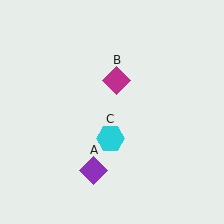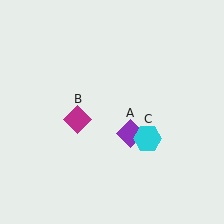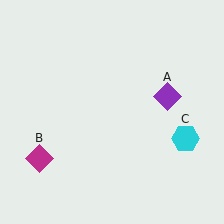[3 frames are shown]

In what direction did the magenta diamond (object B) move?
The magenta diamond (object B) moved down and to the left.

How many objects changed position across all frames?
3 objects changed position: purple diamond (object A), magenta diamond (object B), cyan hexagon (object C).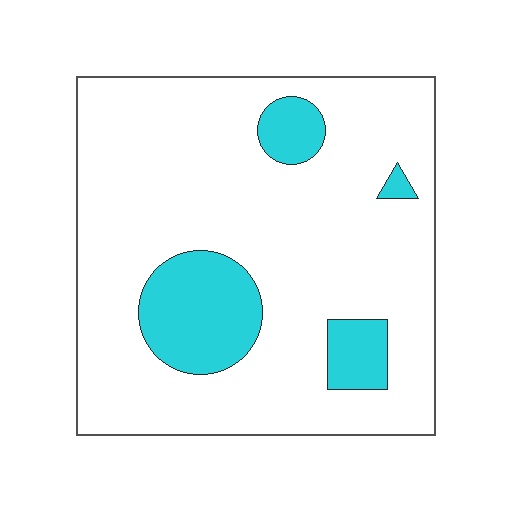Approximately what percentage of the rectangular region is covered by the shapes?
Approximately 15%.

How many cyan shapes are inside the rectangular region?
4.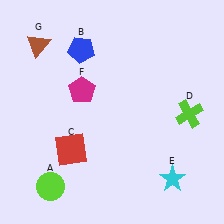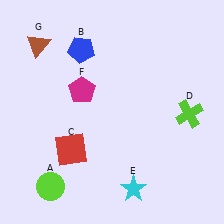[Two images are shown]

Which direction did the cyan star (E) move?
The cyan star (E) moved left.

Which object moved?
The cyan star (E) moved left.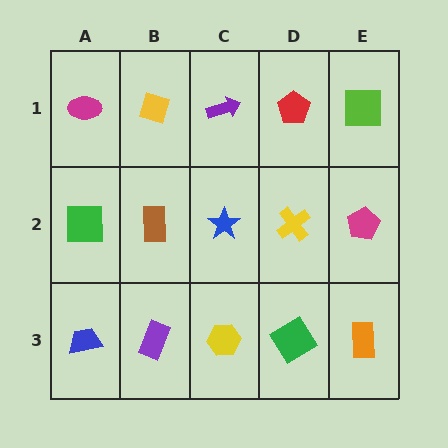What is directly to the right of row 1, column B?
A purple arrow.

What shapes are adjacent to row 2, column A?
A magenta ellipse (row 1, column A), a blue trapezoid (row 3, column A), a brown rectangle (row 2, column B).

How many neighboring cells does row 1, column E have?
2.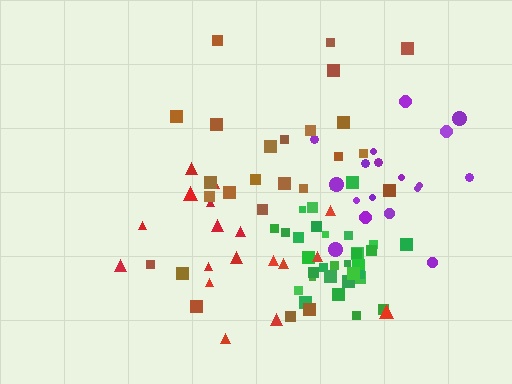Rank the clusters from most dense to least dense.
green, purple, red, brown.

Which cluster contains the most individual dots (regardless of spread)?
Green (33).